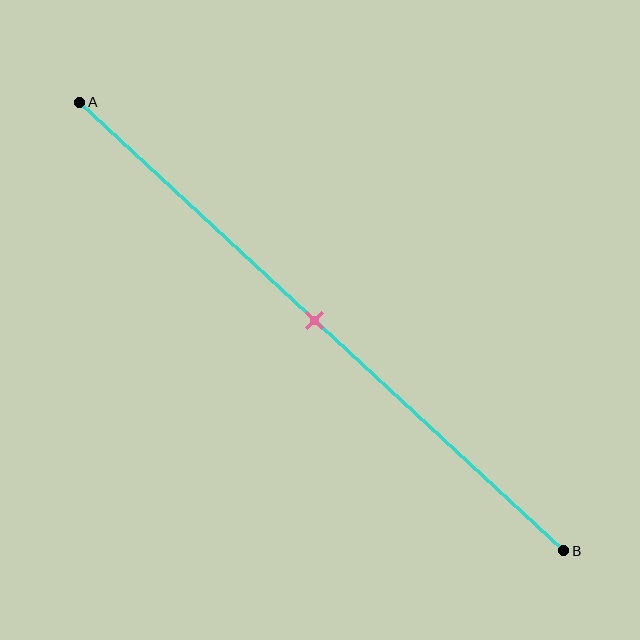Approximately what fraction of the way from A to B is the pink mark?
The pink mark is approximately 50% of the way from A to B.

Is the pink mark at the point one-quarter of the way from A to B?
No, the mark is at about 50% from A, not at the 25% one-quarter point.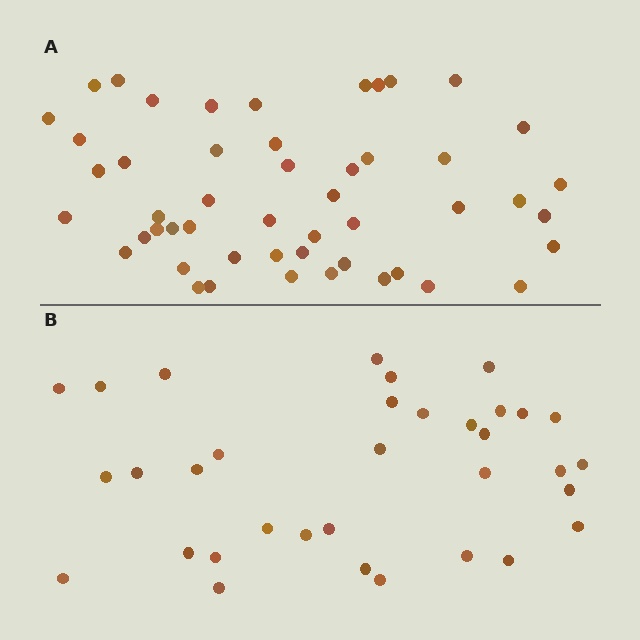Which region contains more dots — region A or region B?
Region A (the top region) has more dots.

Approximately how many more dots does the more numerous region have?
Region A has approximately 15 more dots than region B.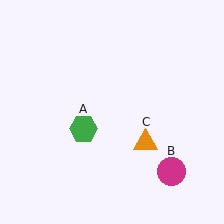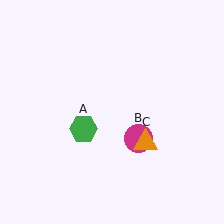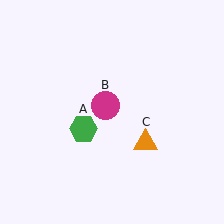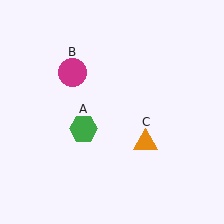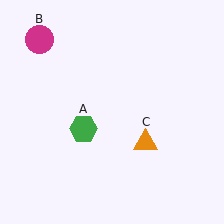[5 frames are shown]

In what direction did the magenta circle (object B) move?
The magenta circle (object B) moved up and to the left.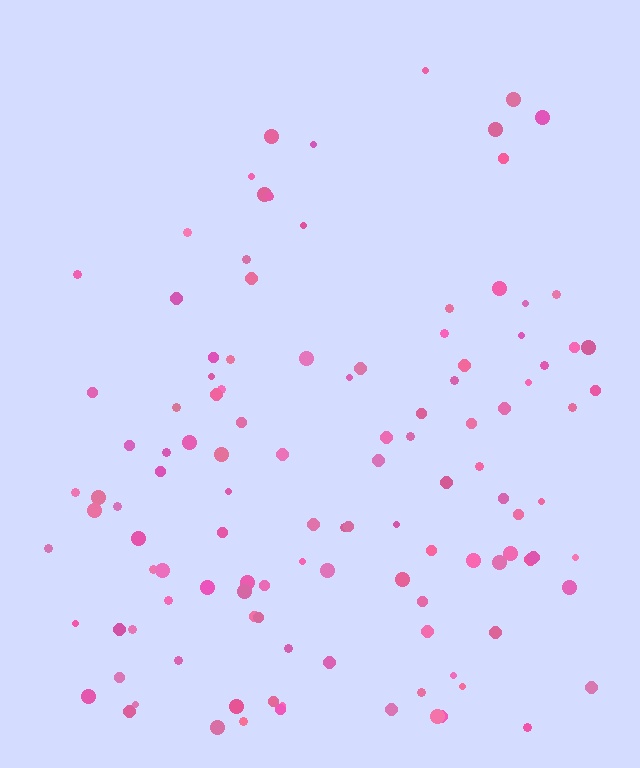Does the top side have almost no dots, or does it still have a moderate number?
Still a moderate number, just noticeably fewer than the bottom.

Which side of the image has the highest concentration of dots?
The bottom.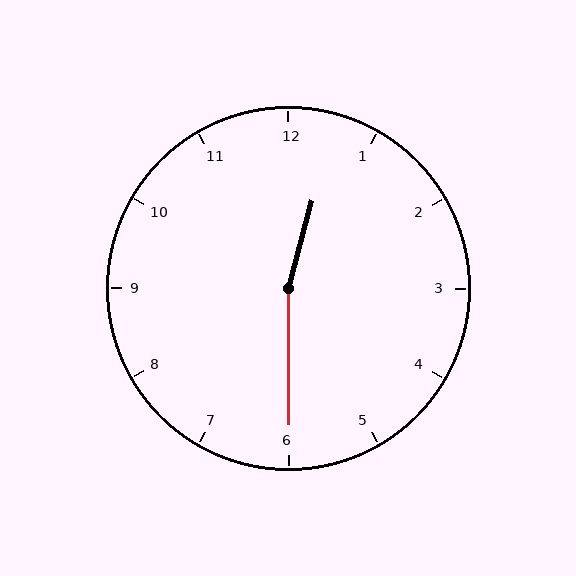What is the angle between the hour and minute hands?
Approximately 165 degrees.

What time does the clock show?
12:30.